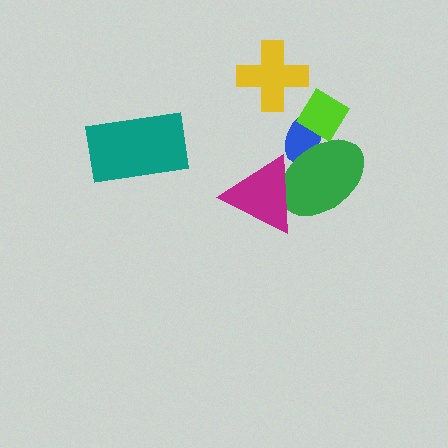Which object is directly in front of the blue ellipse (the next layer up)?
The lime diamond is directly in front of the blue ellipse.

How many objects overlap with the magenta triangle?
1 object overlaps with the magenta triangle.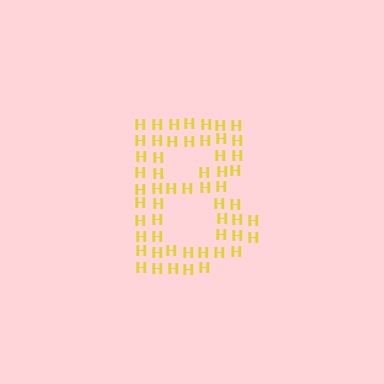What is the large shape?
The large shape is the letter B.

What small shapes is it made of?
It is made of small letter H's.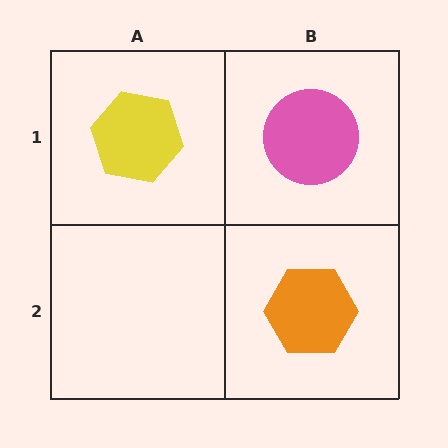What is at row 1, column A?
A yellow hexagon.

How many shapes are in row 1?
2 shapes.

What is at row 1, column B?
A pink circle.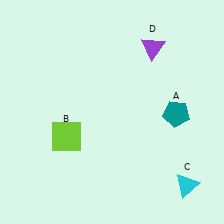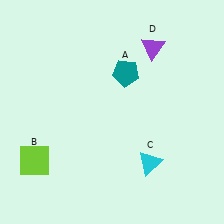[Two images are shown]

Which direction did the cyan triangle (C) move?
The cyan triangle (C) moved left.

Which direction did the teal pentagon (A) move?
The teal pentagon (A) moved left.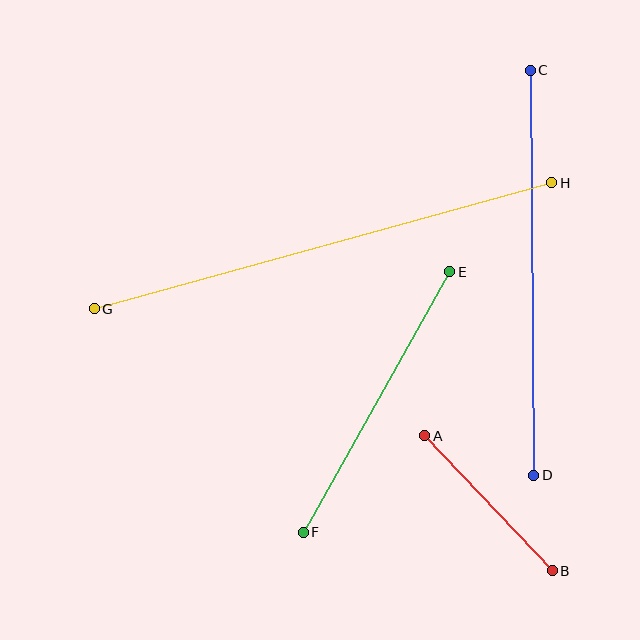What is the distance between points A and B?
The distance is approximately 186 pixels.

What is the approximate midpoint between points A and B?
The midpoint is at approximately (488, 503) pixels.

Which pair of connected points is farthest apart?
Points G and H are farthest apart.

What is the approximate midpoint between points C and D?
The midpoint is at approximately (532, 273) pixels.